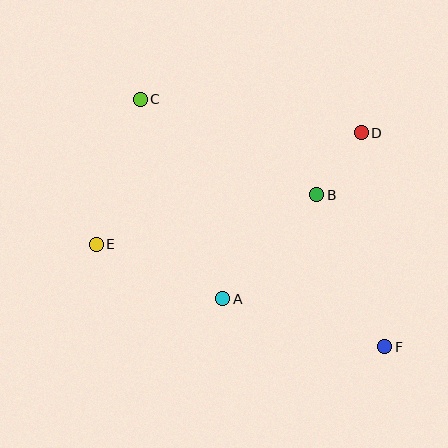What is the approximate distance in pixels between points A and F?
The distance between A and F is approximately 169 pixels.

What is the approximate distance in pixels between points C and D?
The distance between C and D is approximately 224 pixels.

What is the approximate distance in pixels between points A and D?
The distance between A and D is approximately 216 pixels.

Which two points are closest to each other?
Points B and D are closest to each other.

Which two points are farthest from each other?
Points C and F are farthest from each other.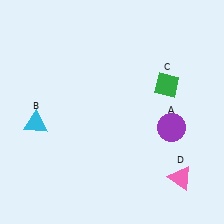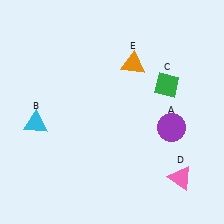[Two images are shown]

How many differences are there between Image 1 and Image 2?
There is 1 difference between the two images.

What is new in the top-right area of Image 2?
An orange triangle (E) was added in the top-right area of Image 2.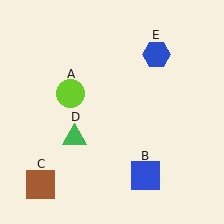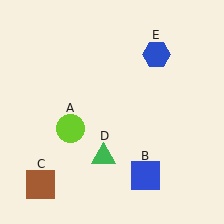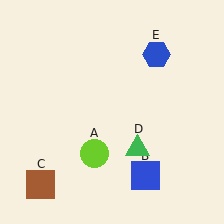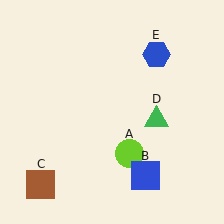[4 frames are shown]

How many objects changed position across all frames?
2 objects changed position: lime circle (object A), green triangle (object D).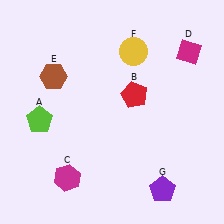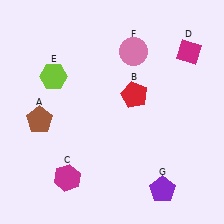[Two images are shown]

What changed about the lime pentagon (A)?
In Image 1, A is lime. In Image 2, it changed to brown.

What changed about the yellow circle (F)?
In Image 1, F is yellow. In Image 2, it changed to pink.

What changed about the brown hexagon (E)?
In Image 1, E is brown. In Image 2, it changed to lime.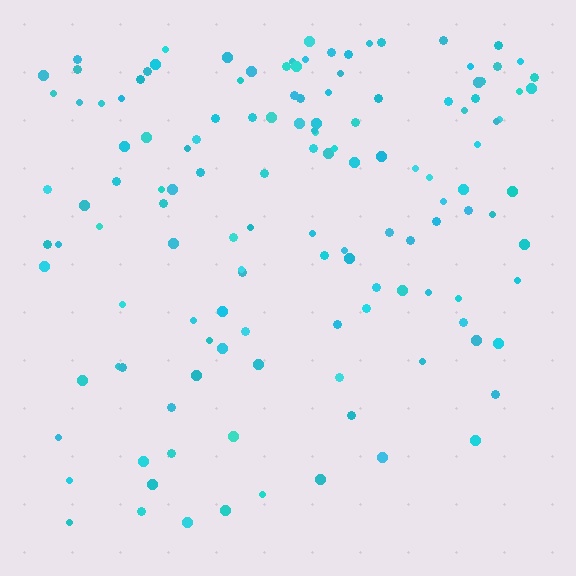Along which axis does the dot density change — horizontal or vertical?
Vertical.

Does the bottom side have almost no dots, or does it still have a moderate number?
Still a moderate number, just noticeably fewer than the top.